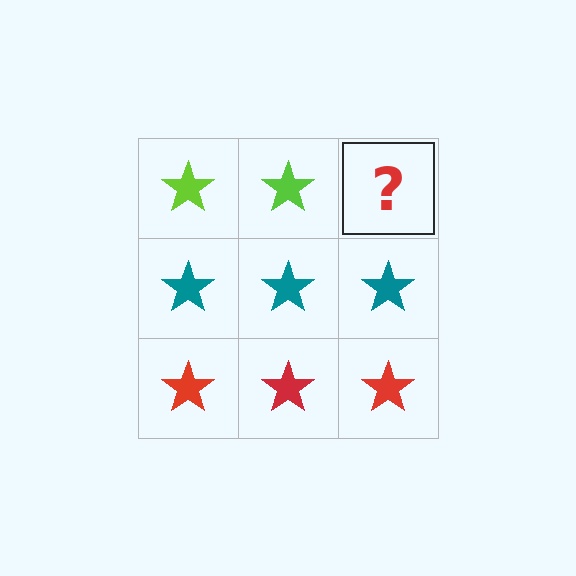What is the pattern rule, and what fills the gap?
The rule is that each row has a consistent color. The gap should be filled with a lime star.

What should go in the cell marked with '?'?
The missing cell should contain a lime star.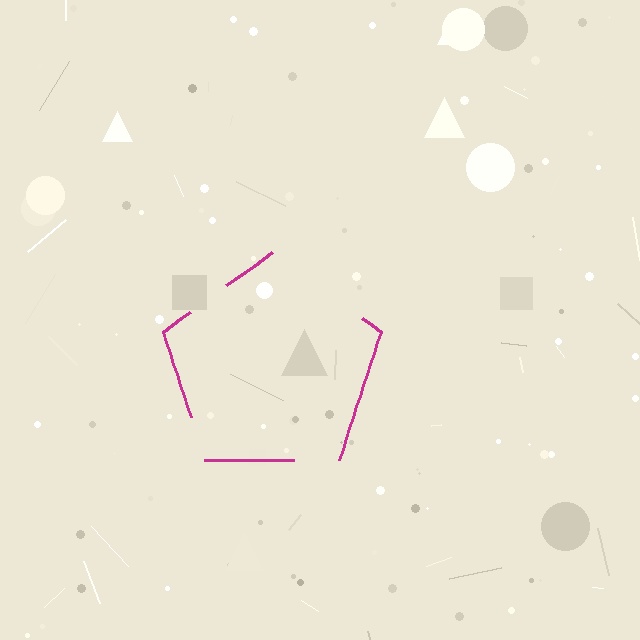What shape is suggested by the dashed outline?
The dashed outline suggests a pentagon.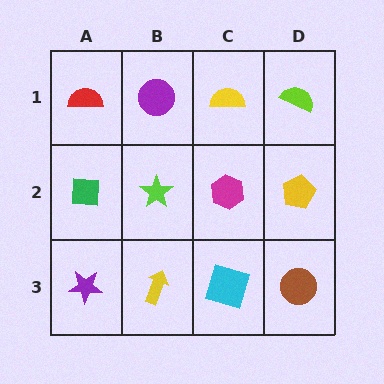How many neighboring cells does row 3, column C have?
3.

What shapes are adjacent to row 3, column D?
A yellow pentagon (row 2, column D), a cyan square (row 3, column C).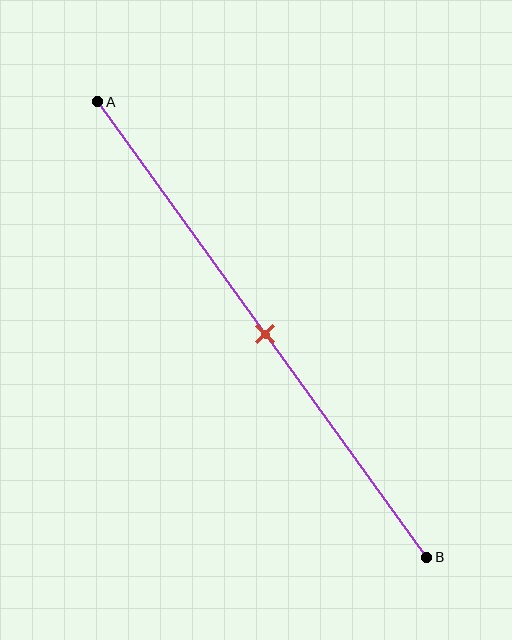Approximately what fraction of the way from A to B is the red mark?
The red mark is approximately 50% of the way from A to B.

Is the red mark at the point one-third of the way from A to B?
No, the mark is at about 50% from A, not at the 33% one-third point.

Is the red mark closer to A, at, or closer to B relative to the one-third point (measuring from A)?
The red mark is closer to point B than the one-third point of segment AB.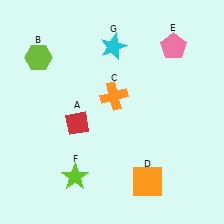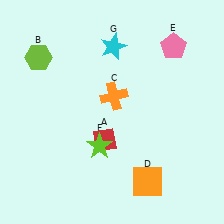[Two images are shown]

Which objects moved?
The objects that moved are: the red diamond (A), the lime star (F).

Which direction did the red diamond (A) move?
The red diamond (A) moved right.